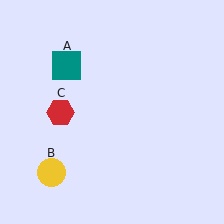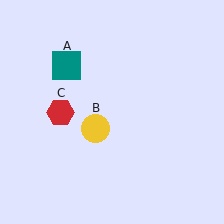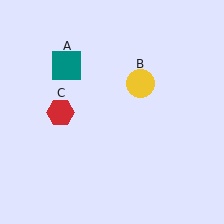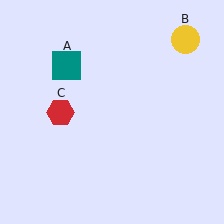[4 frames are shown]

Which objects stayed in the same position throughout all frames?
Teal square (object A) and red hexagon (object C) remained stationary.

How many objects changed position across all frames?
1 object changed position: yellow circle (object B).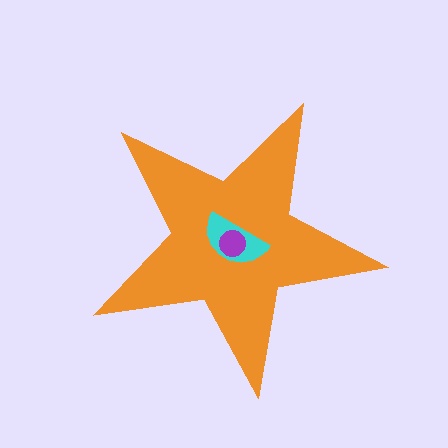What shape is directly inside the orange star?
The cyan semicircle.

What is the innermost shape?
The purple circle.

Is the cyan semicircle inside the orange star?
Yes.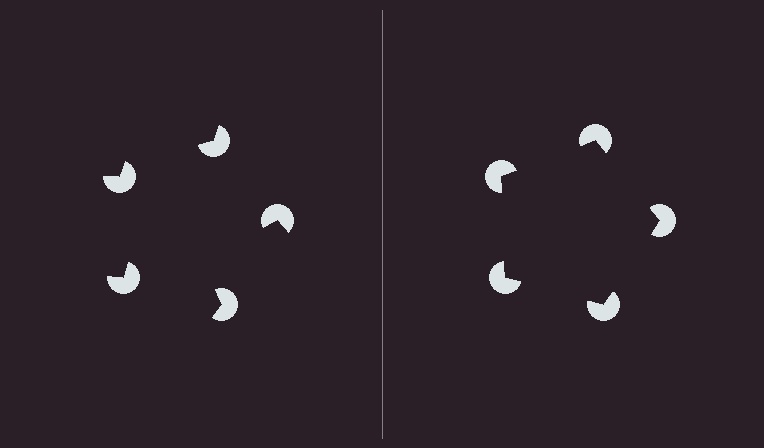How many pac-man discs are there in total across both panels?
10 — 5 on each side.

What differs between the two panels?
The pac-man discs are positioned identically on both sides; only the wedge orientations differ. On the right they align to a pentagon; on the left they are misaligned.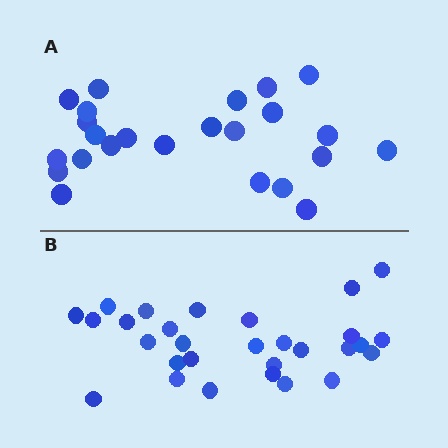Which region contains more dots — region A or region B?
Region B (the bottom region) has more dots.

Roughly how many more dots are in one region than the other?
Region B has about 5 more dots than region A.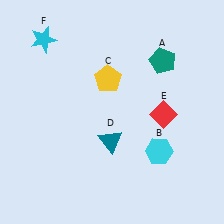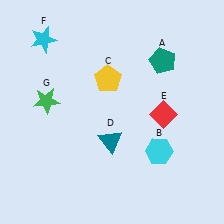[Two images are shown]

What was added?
A green star (G) was added in Image 2.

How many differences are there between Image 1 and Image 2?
There is 1 difference between the two images.